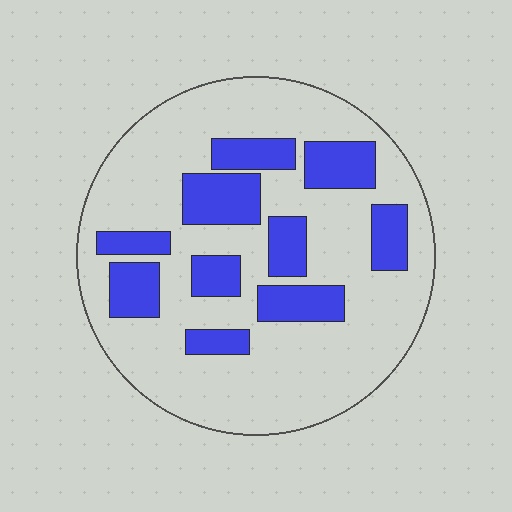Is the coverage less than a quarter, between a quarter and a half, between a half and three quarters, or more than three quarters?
Between a quarter and a half.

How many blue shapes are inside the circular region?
10.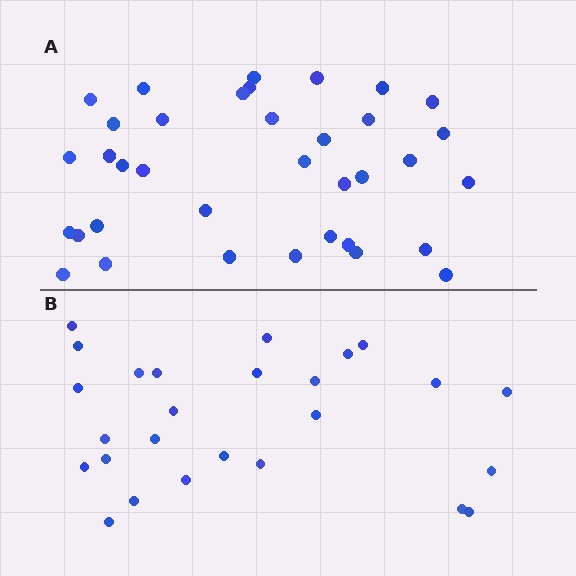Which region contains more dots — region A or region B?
Region A (the top region) has more dots.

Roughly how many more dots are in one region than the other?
Region A has roughly 10 or so more dots than region B.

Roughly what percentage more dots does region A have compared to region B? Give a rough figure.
About 40% more.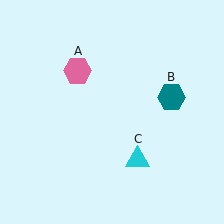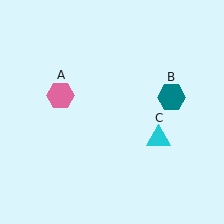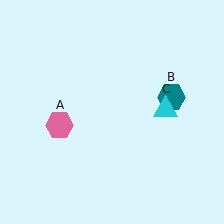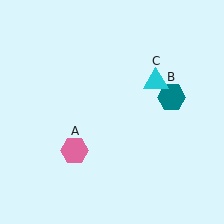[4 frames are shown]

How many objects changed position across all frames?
2 objects changed position: pink hexagon (object A), cyan triangle (object C).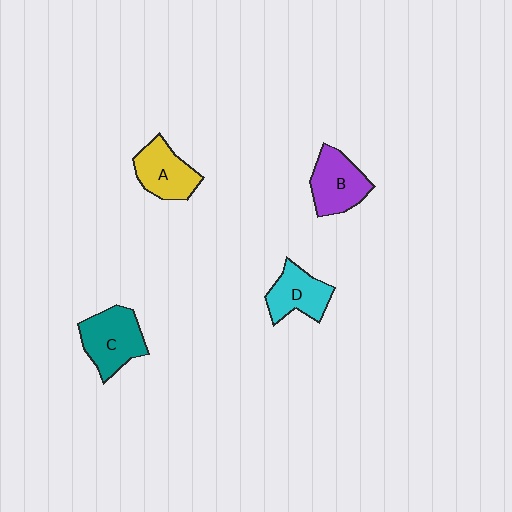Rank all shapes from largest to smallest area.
From largest to smallest: C (teal), B (purple), A (yellow), D (cyan).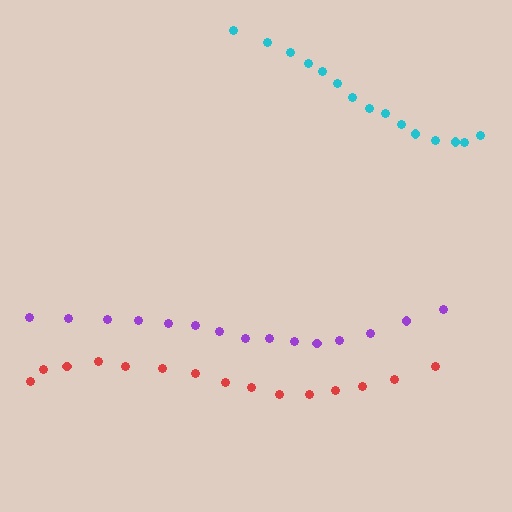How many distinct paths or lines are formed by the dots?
There are 3 distinct paths.